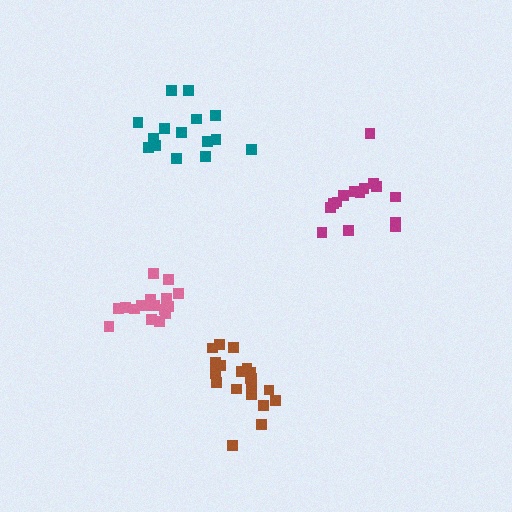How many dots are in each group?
Group 1: 15 dots, Group 2: 15 dots, Group 3: 17 dots, Group 4: 20 dots (67 total).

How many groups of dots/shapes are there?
There are 4 groups.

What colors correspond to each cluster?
The clusters are colored: magenta, teal, pink, brown.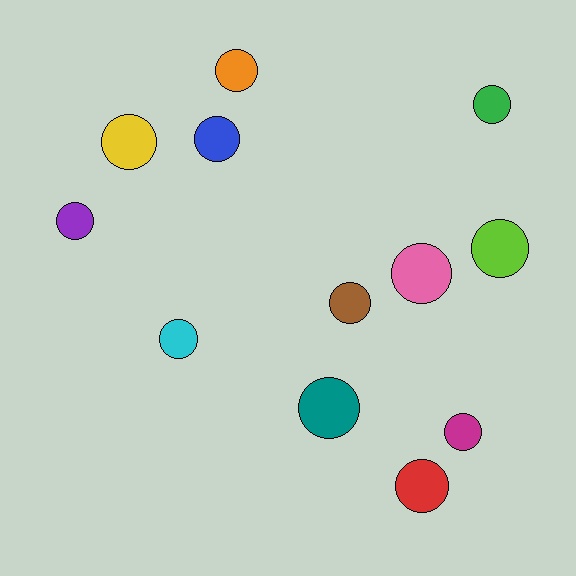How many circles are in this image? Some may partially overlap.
There are 12 circles.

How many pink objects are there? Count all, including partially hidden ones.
There is 1 pink object.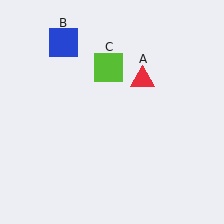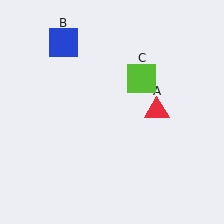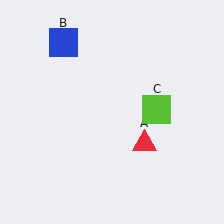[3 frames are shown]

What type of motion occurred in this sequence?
The red triangle (object A), lime square (object C) rotated clockwise around the center of the scene.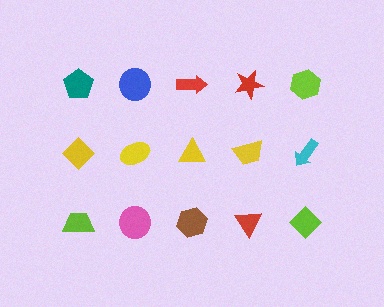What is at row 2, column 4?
A yellow trapezoid.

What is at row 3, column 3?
A brown hexagon.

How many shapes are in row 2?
5 shapes.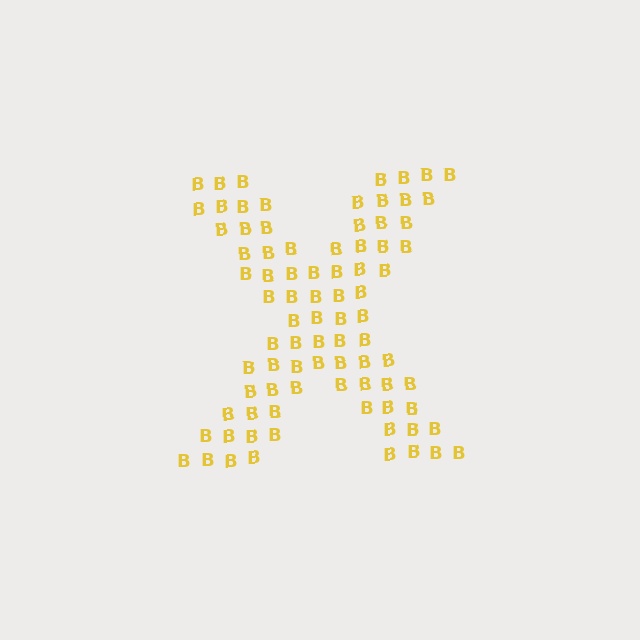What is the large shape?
The large shape is the letter X.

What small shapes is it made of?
It is made of small letter B's.